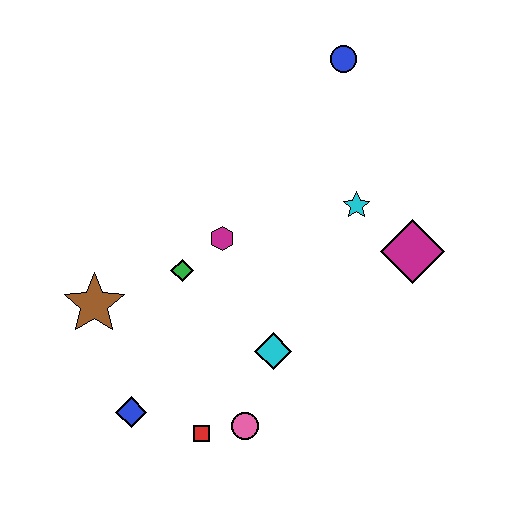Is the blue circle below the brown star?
No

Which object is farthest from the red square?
The blue circle is farthest from the red square.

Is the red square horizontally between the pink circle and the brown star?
Yes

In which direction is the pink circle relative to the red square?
The pink circle is to the right of the red square.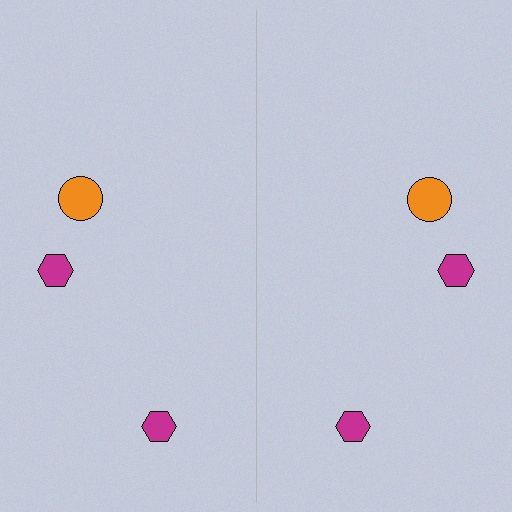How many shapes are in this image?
There are 6 shapes in this image.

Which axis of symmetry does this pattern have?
The pattern has a vertical axis of symmetry running through the center of the image.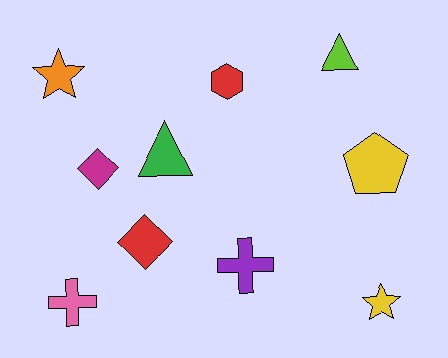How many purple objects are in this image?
There is 1 purple object.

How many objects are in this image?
There are 10 objects.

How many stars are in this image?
There are 2 stars.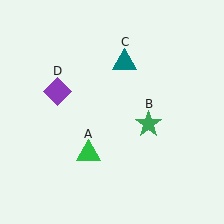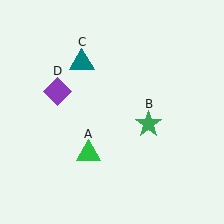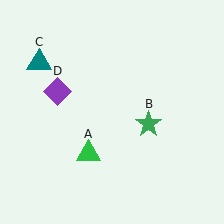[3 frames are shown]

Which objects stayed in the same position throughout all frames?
Green triangle (object A) and green star (object B) and purple diamond (object D) remained stationary.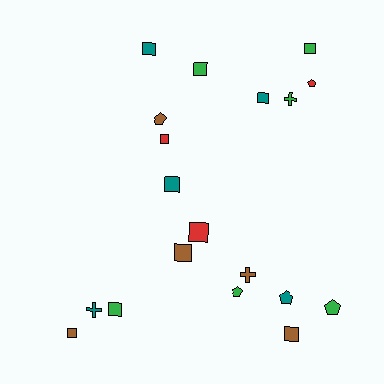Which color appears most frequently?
Green, with 6 objects.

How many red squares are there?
There are 2 red squares.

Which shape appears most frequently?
Square, with 11 objects.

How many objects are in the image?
There are 19 objects.